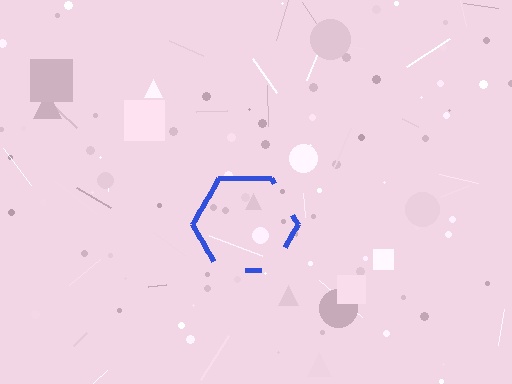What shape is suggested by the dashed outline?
The dashed outline suggests a hexagon.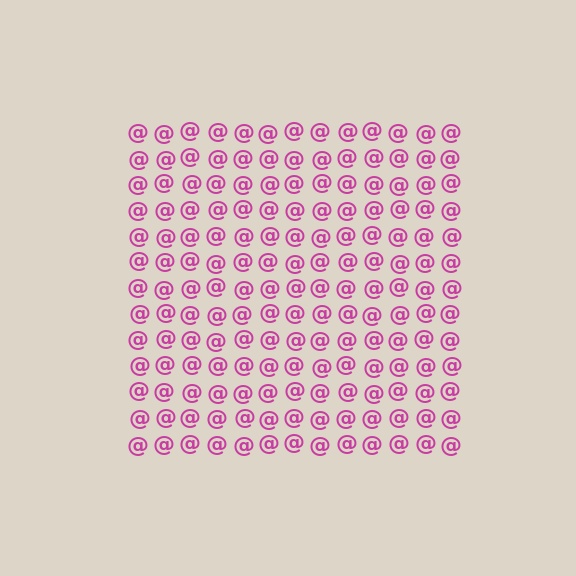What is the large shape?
The large shape is a square.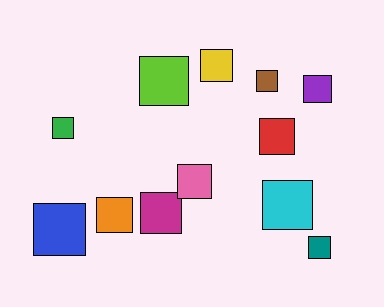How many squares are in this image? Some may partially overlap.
There are 12 squares.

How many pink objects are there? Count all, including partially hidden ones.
There is 1 pink object.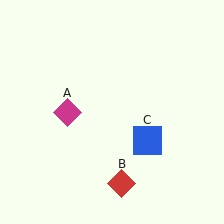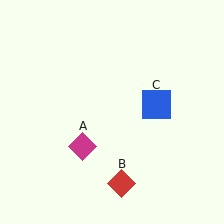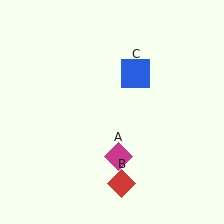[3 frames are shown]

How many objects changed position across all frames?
2 objects changed position: magenta diamond (object A), blue square (object C).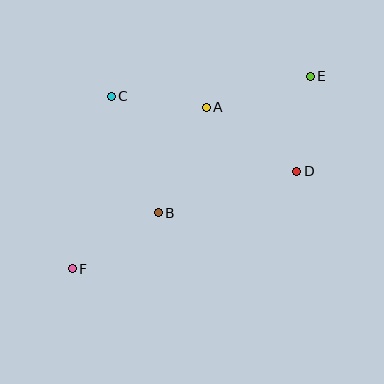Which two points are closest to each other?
Points A and C are closest to each other.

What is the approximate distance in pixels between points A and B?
The distance between A and B is approximately 116 pixels.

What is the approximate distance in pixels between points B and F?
The distance between B and F is approximately 102 pixels.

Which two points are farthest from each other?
Points E and F are farthest from each other.